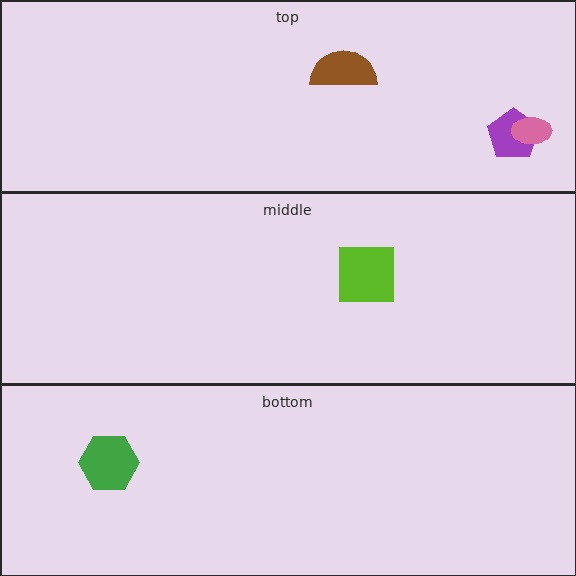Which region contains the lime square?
The middle region.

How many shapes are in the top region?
3.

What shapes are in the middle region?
The lime square.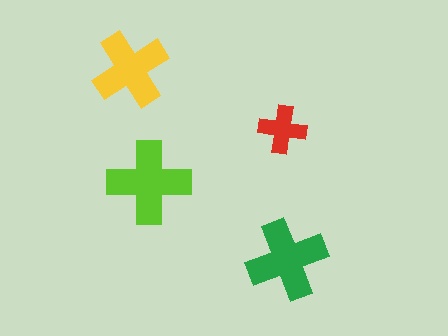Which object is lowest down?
The green cross is bottommost.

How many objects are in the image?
There are 4 objects in the image.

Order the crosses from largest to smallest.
the lime one, the green one, the yellow one, the red one.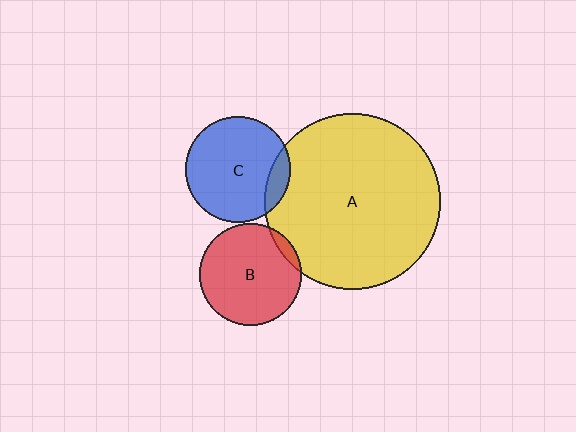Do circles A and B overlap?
Yes.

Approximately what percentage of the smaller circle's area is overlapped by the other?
Approximately 5%.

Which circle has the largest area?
Circle A (yellow).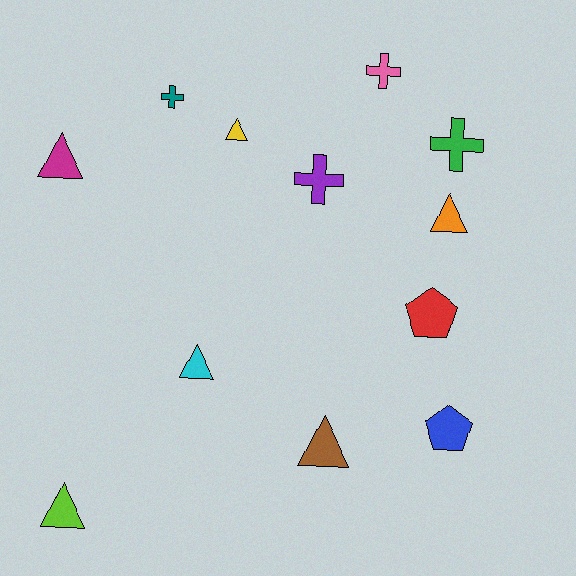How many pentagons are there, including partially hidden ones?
There are 2 pentagons.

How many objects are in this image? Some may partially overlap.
There are 12 objects.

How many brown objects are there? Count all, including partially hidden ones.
There is 1 brown object.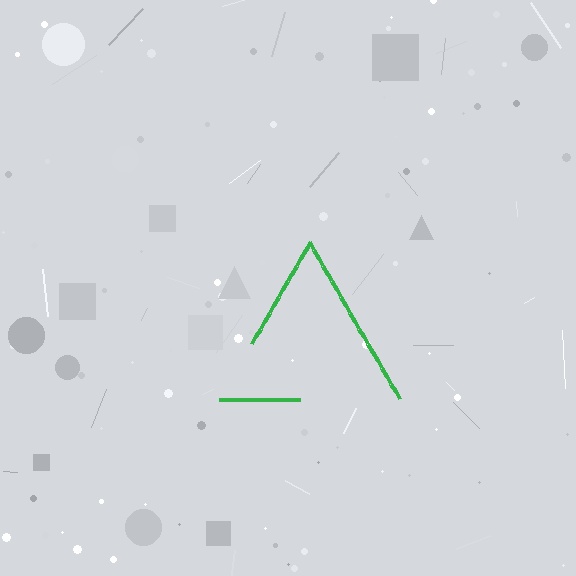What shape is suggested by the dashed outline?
The dashed outline suggests a triangle.